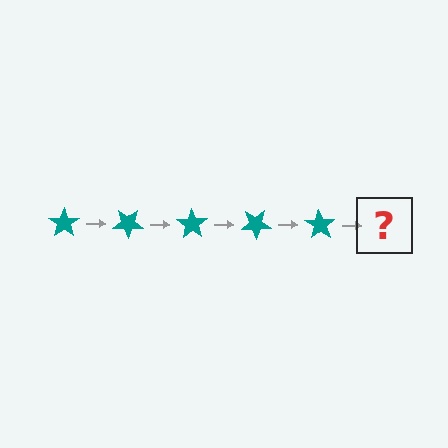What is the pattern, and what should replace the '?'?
The pattern is that the star rotates 35 degrees each step. The '?' should be a teal star rotated 175 degrees.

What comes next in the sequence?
The next element should be a teal star rotated 175 degrees.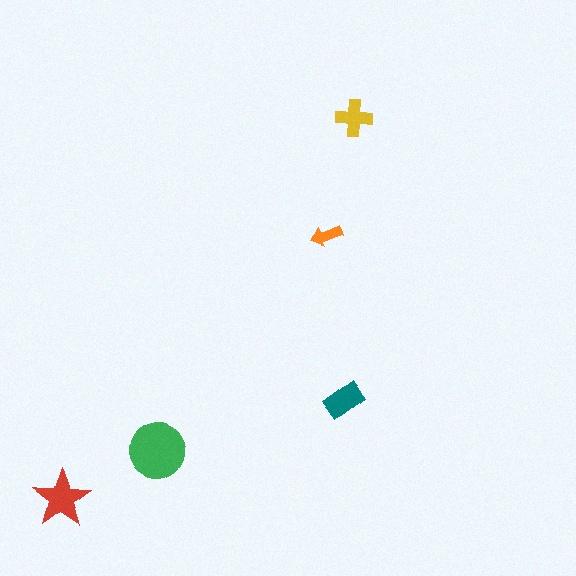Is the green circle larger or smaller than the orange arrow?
Larger.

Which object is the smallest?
The orange arrow.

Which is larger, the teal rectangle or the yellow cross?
The teal rectangle.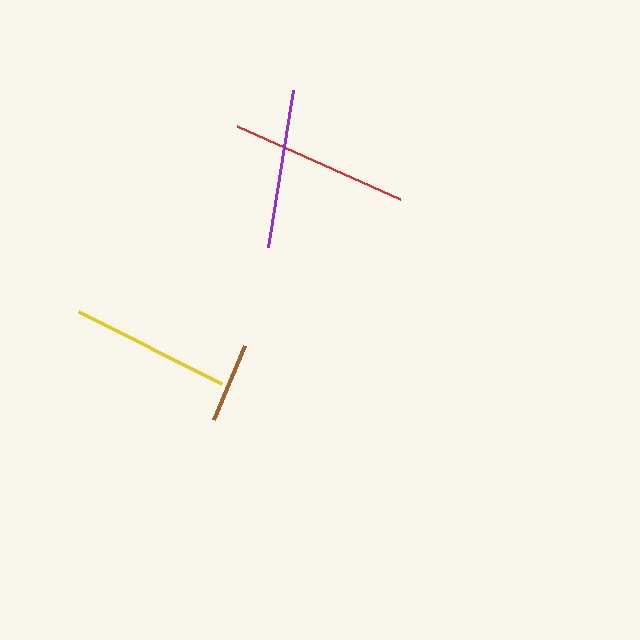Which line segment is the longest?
The red line is the longest at approximately 179 pixels.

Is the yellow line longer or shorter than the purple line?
The yellow line is longer than the purple line.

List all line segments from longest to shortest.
From longest to shortest: red, yellow, purple, brown.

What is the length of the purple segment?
The purple segment is approximately 159 pixels long.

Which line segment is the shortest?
The brown line is the shortest at approximately 80 pixels.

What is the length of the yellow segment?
The yellow segment is approximately 160 pixels long.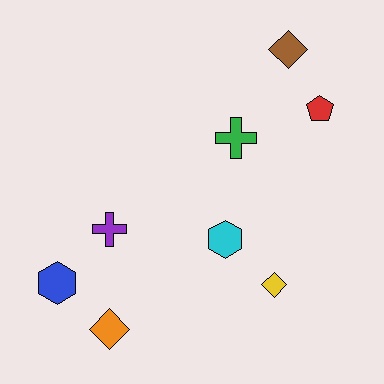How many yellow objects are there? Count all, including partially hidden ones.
There is 1 yellow object.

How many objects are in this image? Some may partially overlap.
There are 8 objects.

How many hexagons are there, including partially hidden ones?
There are 2 hexagons.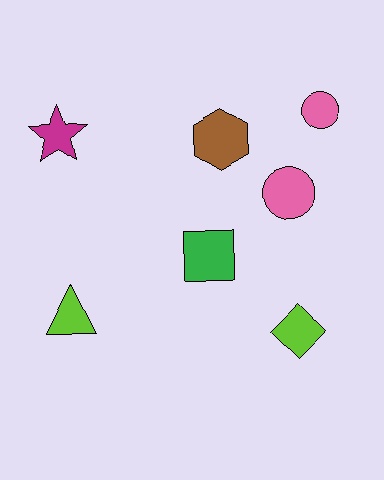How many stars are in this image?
There is 1 star.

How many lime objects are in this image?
There are 2 lime objects.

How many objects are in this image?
There are 7 objects.